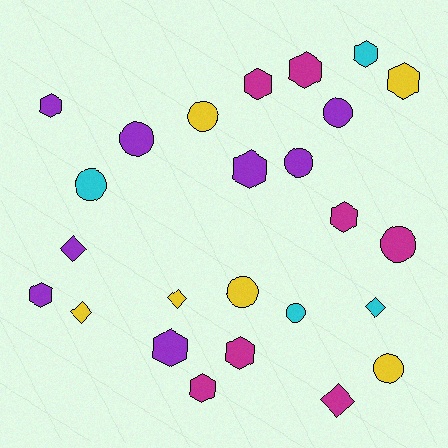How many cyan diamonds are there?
There is 1 cyan diamond.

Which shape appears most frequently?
Hexagon, with 11 objects.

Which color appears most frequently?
Purple, with 8 objects.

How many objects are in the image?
There are 25 objects.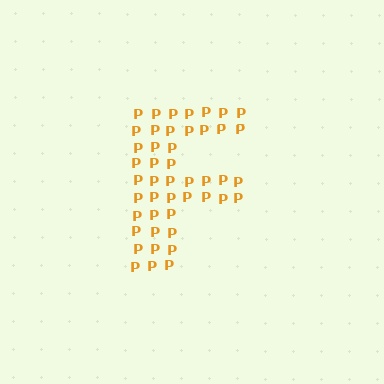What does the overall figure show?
The overall figure shows the letter F.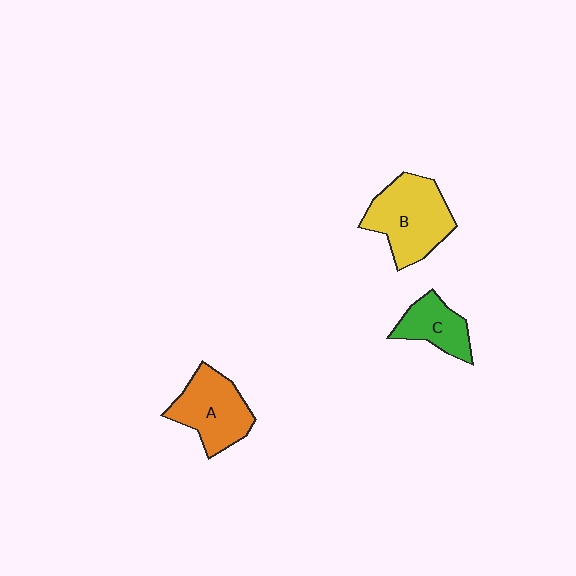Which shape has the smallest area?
Shape C (green).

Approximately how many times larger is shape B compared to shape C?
Approximately 1.7 times.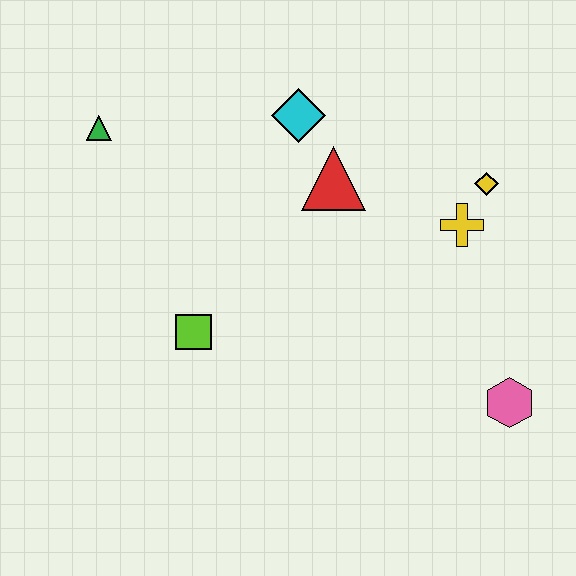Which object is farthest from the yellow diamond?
The green triangle is farthest from the yellow diamond.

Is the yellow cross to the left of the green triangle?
No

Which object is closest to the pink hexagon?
The yellow cross is closest to the pink hexagon.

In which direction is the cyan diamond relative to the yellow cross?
The cyan diamond is to the left of the yellow cross.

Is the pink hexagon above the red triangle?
No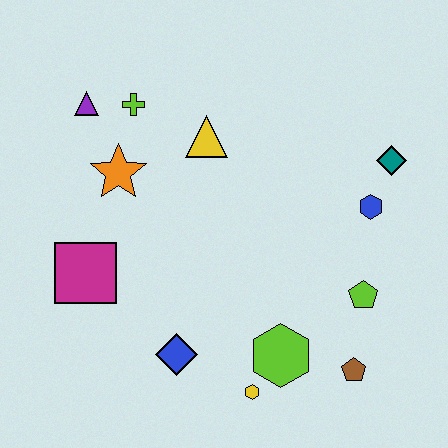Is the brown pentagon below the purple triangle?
Yes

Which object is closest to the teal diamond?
The blue hexagon is closest to the teal diamond.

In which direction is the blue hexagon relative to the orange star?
The blue hexagon is to the right of the orange star.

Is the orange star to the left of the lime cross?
Yes